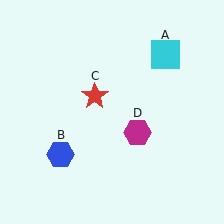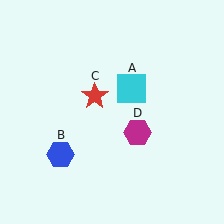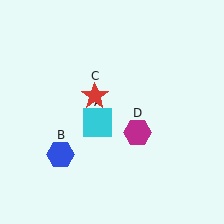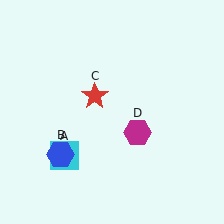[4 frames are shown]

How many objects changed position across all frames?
1 object changed position: cyan square (object A).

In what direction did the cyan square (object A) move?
The cyan square (object A) moved down and to the left.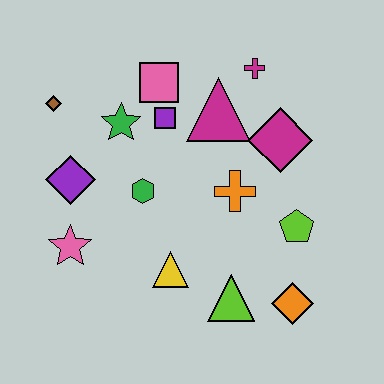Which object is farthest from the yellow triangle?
The magenta cross is farthest from the yellow triangle.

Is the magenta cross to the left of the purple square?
No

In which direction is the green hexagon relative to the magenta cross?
The green hexagon is below the magenta cross.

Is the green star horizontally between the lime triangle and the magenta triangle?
No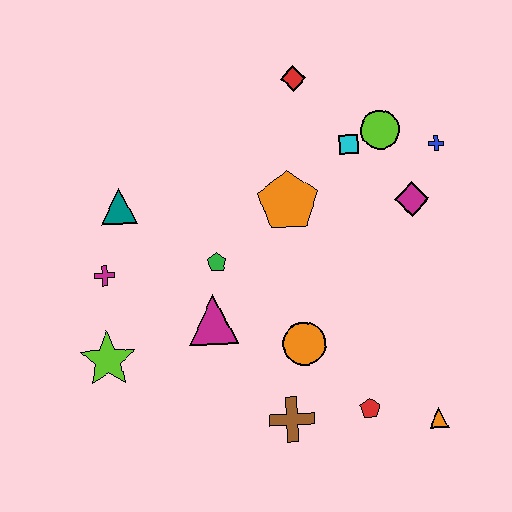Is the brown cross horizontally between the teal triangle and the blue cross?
Yes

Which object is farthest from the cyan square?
The lime star is farthest from the cyan square.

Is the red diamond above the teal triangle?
Yes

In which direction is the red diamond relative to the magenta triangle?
The red diamond is above the magenta triangle.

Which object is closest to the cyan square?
The lime circle is closest to the cyan square.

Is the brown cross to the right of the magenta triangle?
Yes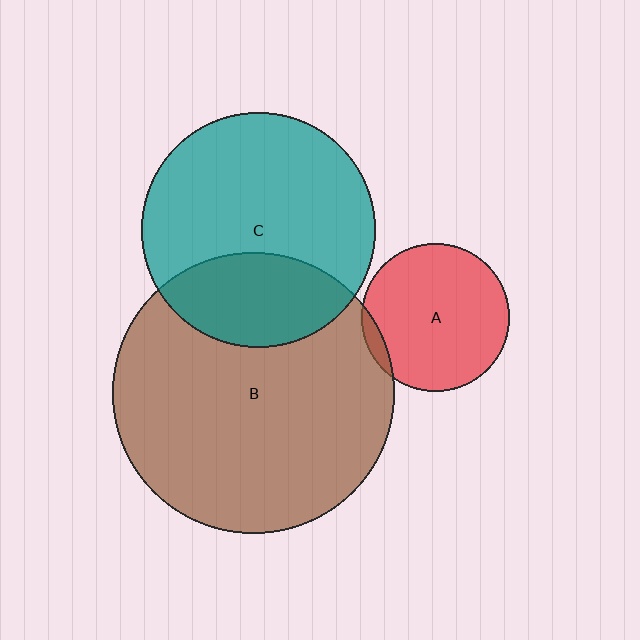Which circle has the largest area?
Circle B (brown).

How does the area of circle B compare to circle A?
Approximately 3.6 times.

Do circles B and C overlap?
Yes.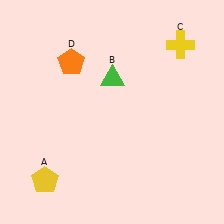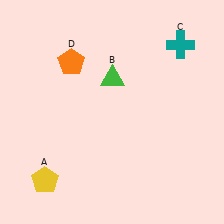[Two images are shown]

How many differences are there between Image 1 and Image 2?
There is 1 difference between the two images.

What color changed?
The cross (C) changed from yellow in Image 1 to teal in Image 2.